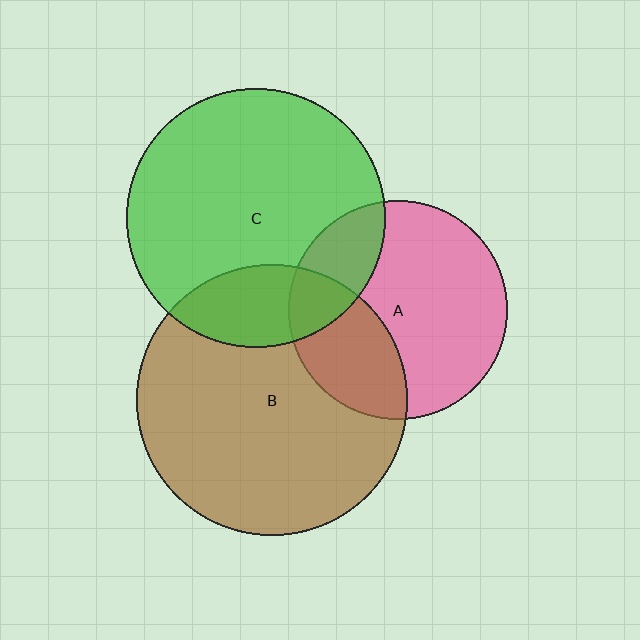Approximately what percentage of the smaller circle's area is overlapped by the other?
Approximately 20%.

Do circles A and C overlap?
Yes.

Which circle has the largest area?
Circle B (brown).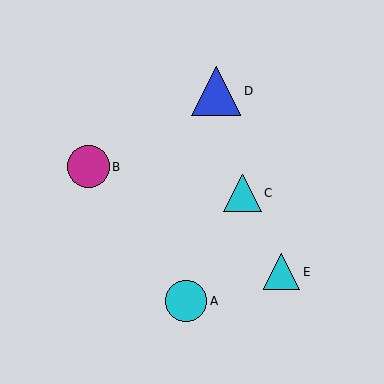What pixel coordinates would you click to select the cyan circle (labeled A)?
Click at (186, 301) to select the cyan circle A.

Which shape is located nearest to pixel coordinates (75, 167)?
The magenta circle (labeled B) at (88, 167) is nearest to that location.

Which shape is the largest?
The blue triangle (labeled D) is the largest.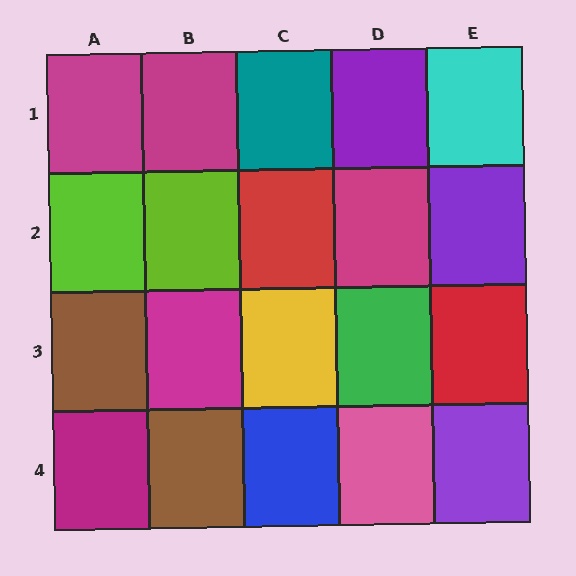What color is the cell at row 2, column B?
Lime.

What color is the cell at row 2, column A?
Lime.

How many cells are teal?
1 cell is teal.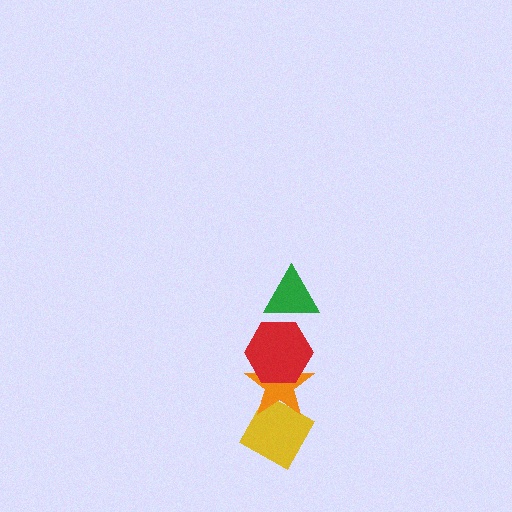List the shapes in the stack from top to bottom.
From top to bottom: the green triangle, the red hexagon, the orange star, the yellow diamond.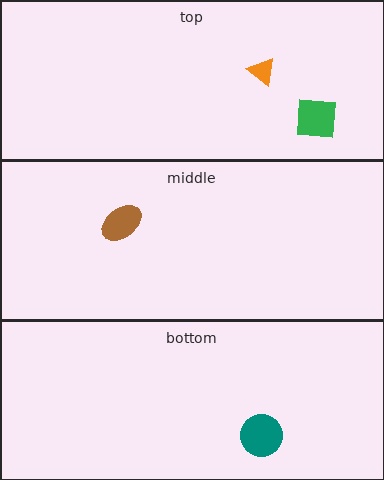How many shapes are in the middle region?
1.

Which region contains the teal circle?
The bottom region.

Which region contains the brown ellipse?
The middle region.